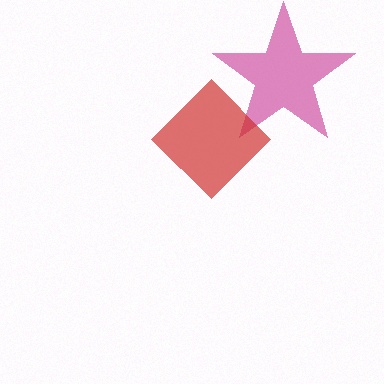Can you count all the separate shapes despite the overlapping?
Yes, there are 2 separate shapes.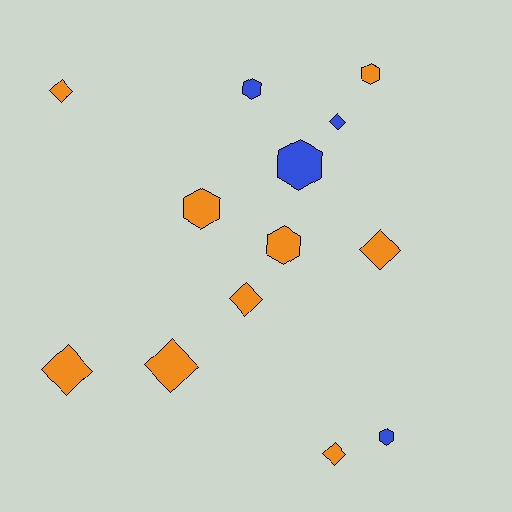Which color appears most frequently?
Orange, with 9 objects.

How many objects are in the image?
There are 13 objects.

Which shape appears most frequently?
Diamond, with 7 objects.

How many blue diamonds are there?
There is 1 blue diamond.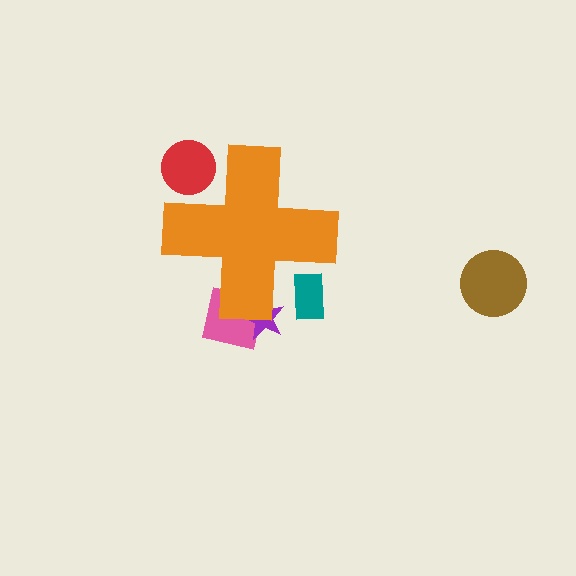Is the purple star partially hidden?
Yes, the purple star is partially hidden behind the orange cross.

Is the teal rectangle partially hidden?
Yes, the teal rectangle is partially hidden behind the orange cross.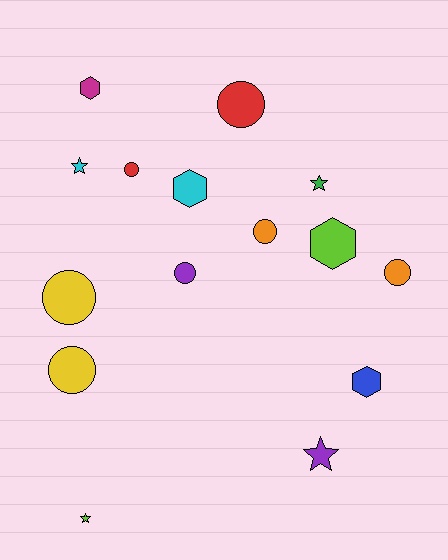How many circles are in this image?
There are 7 circles.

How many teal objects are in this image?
There are no teal objects.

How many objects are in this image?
There are 15 objects.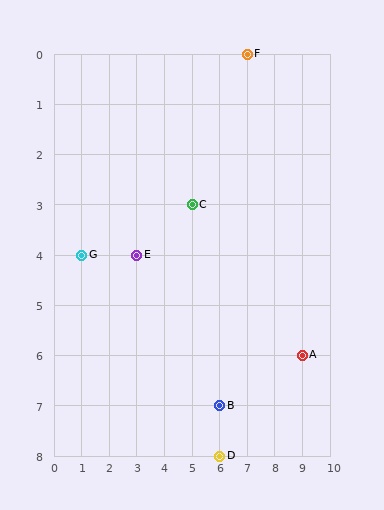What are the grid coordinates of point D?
Point D is at grid coordinates (6, 8).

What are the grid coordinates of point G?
Point G is at grid coordinates (1, 4).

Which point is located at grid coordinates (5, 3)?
Point C is at (5, 3).